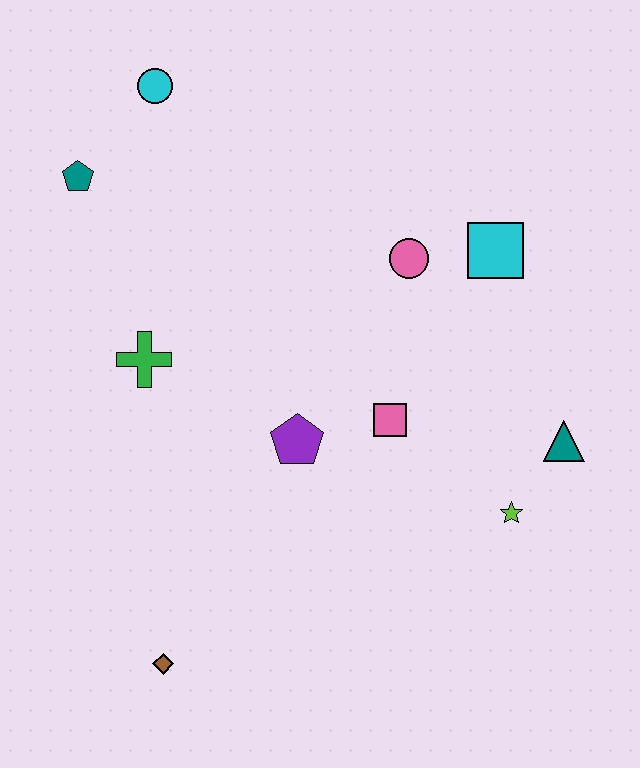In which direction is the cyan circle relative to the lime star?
The cyan circle is above the lime star.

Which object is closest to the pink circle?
The cyan square is closest to the pink circle.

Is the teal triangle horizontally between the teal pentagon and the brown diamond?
No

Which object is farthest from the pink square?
The cyan circle is farthest from the pink square.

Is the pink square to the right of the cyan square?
No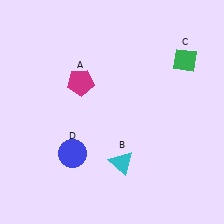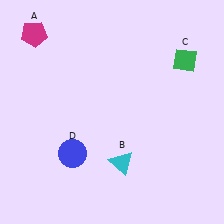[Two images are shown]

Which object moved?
The magenta pentagon (A) moved up.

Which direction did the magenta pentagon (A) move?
The magenta pentagon (A) moved up.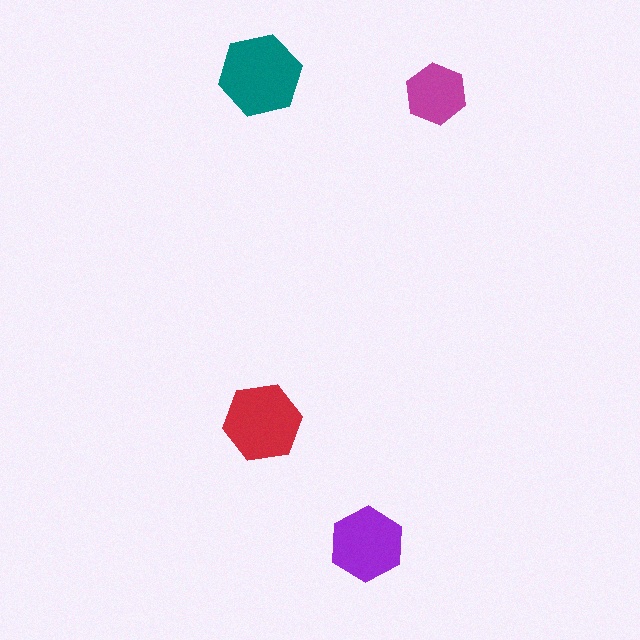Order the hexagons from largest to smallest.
the teal one, the red one, the purple one, the magenta one.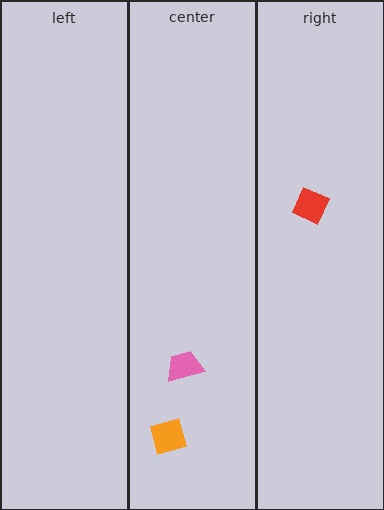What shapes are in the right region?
The red diamond.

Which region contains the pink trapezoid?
The center region.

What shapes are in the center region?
The orange square, the pink trapezoid.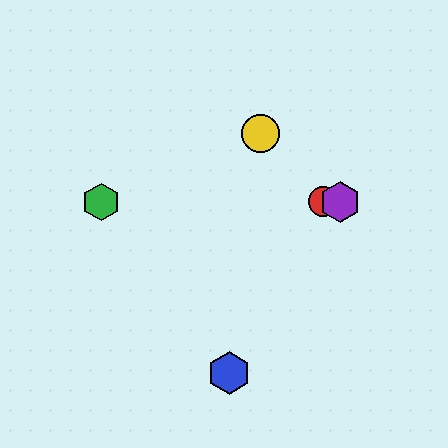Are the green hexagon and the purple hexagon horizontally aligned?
Yes, both are at y≈202.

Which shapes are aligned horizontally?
The red circle, the green hexagon, the purple hexagon are aligned horizontally.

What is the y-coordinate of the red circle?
The red circle is at y≈202.